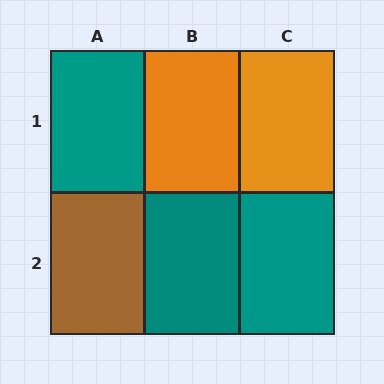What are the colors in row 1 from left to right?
Teal, orange, orange.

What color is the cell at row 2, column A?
Brown.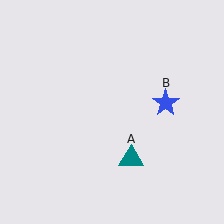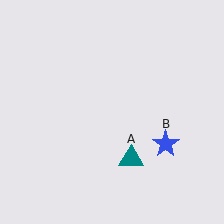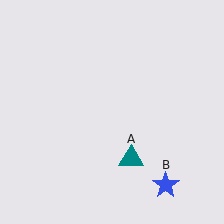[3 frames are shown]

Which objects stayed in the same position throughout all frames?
Teal triangle (object A) remained stationary.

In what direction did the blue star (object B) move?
The blue star (object B) moved down.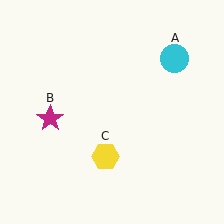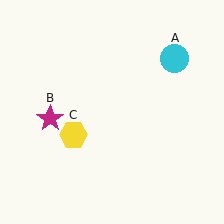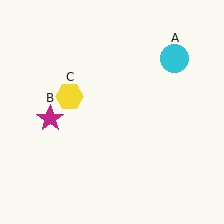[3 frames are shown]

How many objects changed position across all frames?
1 object changed position: yellow hexagon (object C).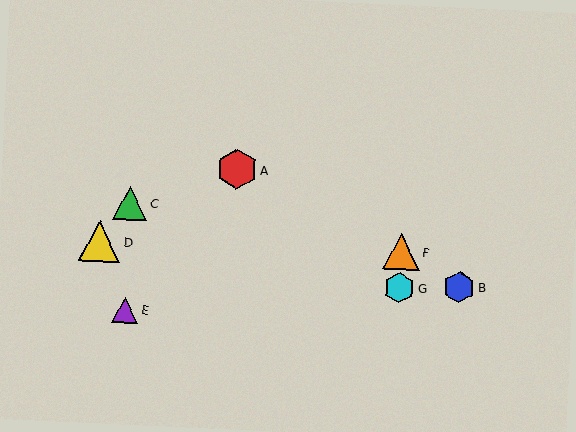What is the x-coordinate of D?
Object D is at x≈100.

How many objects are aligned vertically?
2 objects (F, G) are aligned vertically.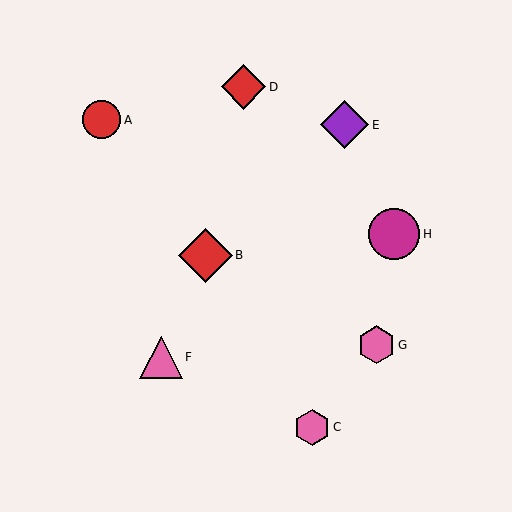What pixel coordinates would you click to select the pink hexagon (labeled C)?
Click at (312, 427) to select the pink hexagon C.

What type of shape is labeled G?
Shape G is a pink hexagon.